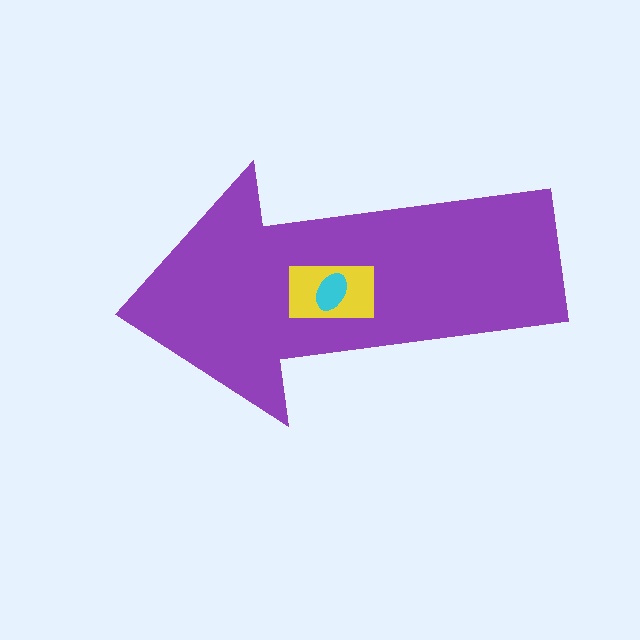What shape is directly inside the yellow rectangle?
The cyan ellipse.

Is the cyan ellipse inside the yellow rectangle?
Yes.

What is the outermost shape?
The purple arrow.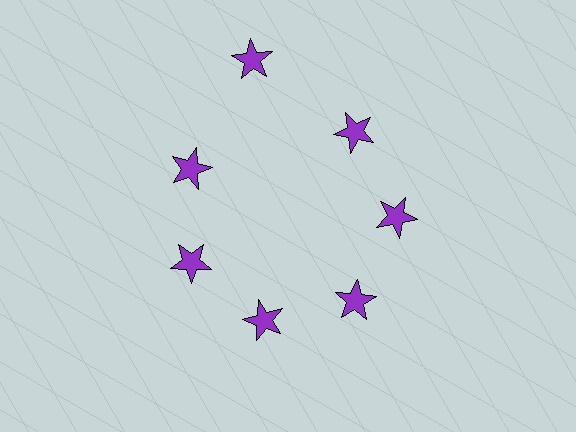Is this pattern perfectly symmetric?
No. The 7 purple stars are arranged in a ring, but one element near the 12 o'clock position is pushed outward from the center, breaking the 7-fold rotational symmetry.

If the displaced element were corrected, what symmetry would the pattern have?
It would have 7-fold rotational symmetry — the pattern would map onto itself every 51 degrees.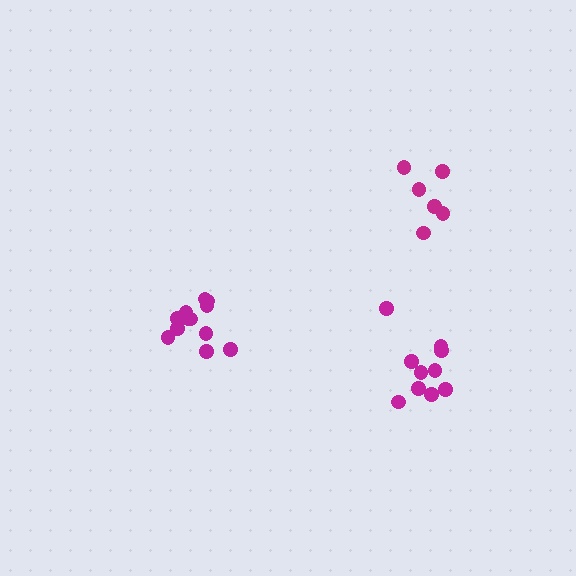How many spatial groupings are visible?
There are 3 spatial groupings.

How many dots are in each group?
Group 1: 10 dots, Group 2: 12 dots, Group 3: 6 dots (28 total).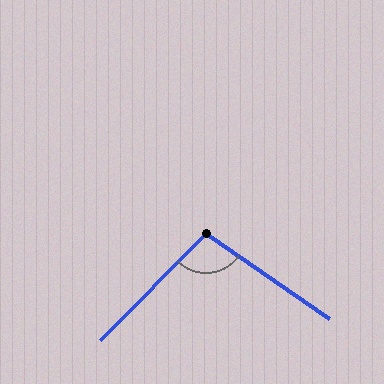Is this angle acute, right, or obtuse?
It is obtuse.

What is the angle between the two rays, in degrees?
Approximately 100 degrees.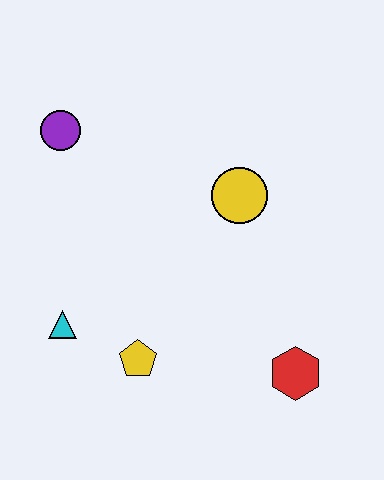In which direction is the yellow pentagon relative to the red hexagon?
The yellow pentagon is to the left of the red hexagon.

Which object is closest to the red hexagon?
The yellow pentagon is closest to the red hexagon.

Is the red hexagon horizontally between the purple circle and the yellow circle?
No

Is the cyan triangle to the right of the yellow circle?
No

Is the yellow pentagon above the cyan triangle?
No